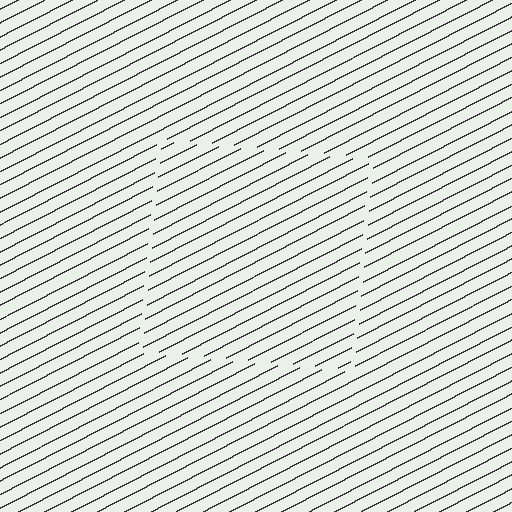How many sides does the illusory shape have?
4 sides — the line-ends trace a square.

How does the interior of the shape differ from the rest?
The interior of the shape contains the same grating, shifted by half a period — the contour is defined by the phase discontinuity where line-ends from the inner and outer gratings abut.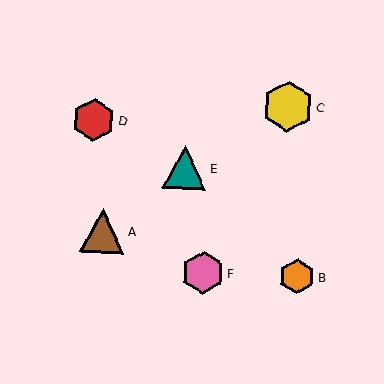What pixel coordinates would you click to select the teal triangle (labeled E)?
Click at (185, 167) to select the teal triangle E.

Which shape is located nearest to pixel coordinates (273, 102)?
The yellow hexagon (labeled C) at (288, 106) is nearest to that location.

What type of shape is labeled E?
Shape E is a teal triangle.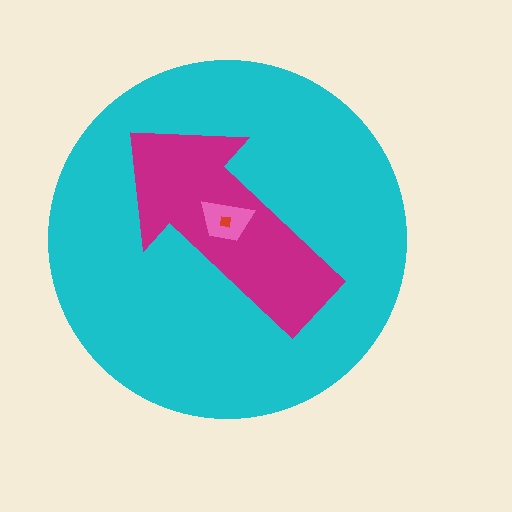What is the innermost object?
The red square.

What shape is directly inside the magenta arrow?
The pink trapezoid.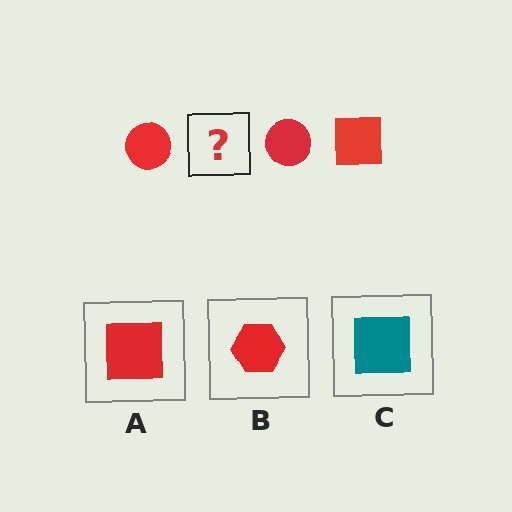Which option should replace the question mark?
Option A.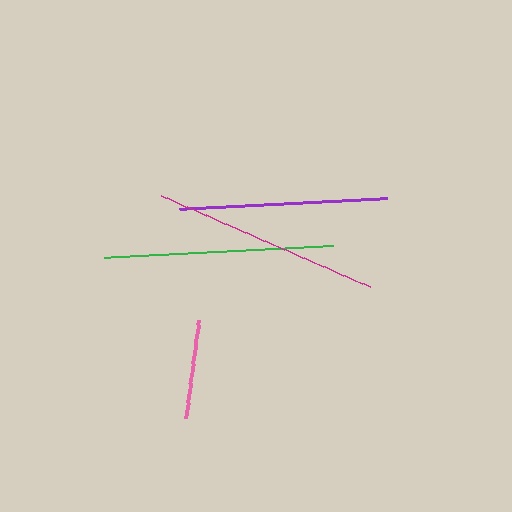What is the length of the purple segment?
The purple segment is approximately 208 pixels long.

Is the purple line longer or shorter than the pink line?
The purple line is longer than the pink line.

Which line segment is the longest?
The green line is the longest at approximately 229 pixels.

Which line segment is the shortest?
The pink line is the shortest at approximately 99 pixels.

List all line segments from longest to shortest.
From longest to shortest: green, magenta, purple, pink.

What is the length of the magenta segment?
The magenta segment is approximately 228 pixels long.